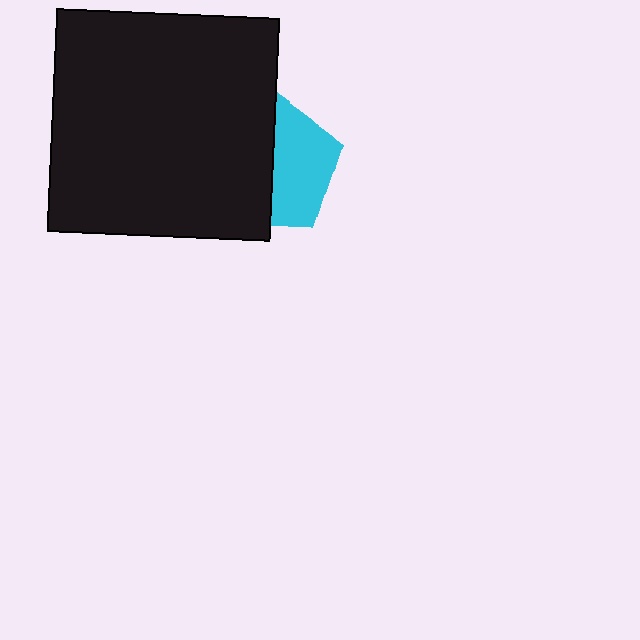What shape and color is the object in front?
The object in front is a black square.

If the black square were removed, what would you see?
You would see the complete cyan pentagon.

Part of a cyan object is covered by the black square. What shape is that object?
It is a pentagon.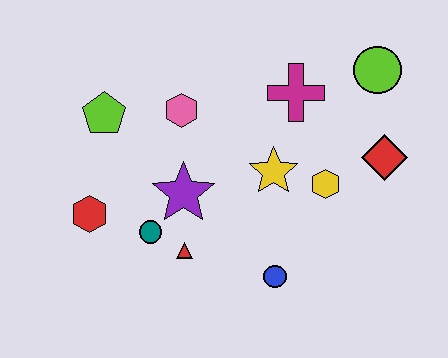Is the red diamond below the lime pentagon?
Yes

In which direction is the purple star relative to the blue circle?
The purple star is to the left of the blue circle.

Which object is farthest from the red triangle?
The lime circle is farthest from the red triangle.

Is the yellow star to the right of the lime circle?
No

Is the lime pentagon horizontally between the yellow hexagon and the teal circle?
No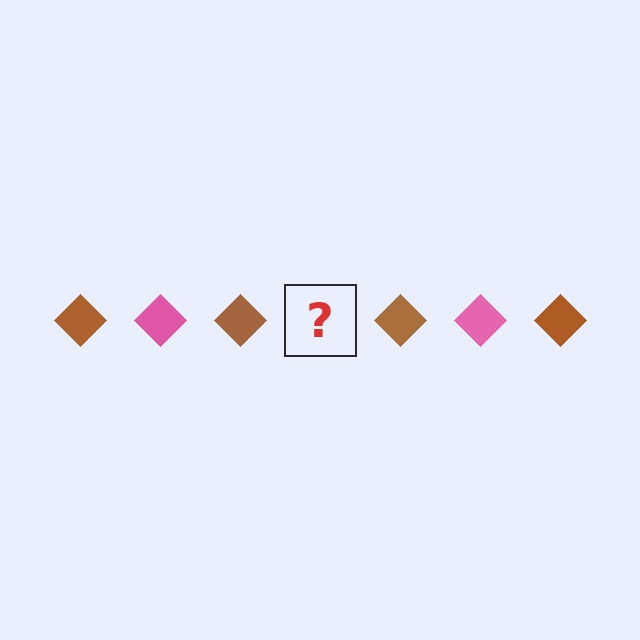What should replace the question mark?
The question mark should be replaced with a pink diamond.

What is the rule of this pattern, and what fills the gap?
The rule is that the pattern cycles through brown, pink diamonds. The gap should be filled with a pink diamond.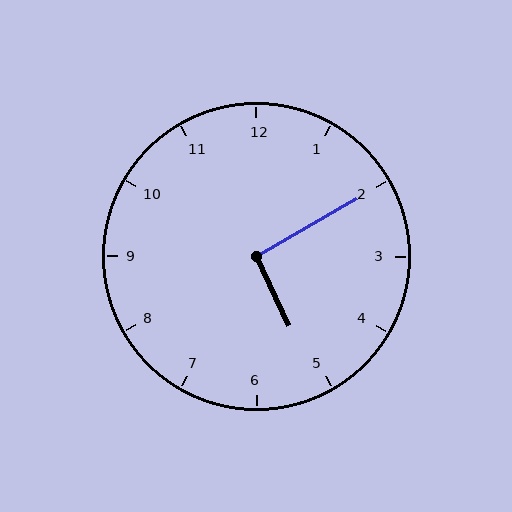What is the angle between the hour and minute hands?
Approximately 95 degrees.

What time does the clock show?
5:10.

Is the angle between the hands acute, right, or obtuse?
It is right.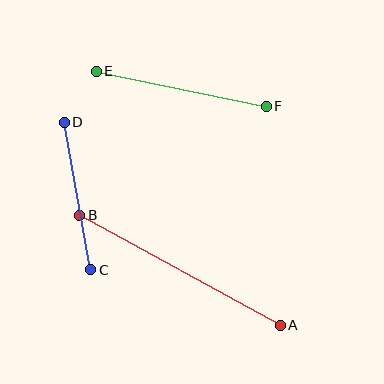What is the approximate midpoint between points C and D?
The midpoint is at approximately (78, 196) pixels.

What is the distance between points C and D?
The distance is approximately 150 pixels.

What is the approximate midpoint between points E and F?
The midpoint is at approximately (181, 89) pixels.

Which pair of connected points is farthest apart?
Points A and B are farthest apart.